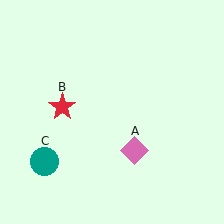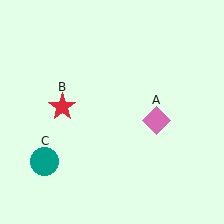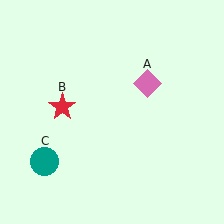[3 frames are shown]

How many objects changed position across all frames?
1 object changed position: pink diamond (object A).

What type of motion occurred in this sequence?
The pink diamond (object A) rotated counterclockwise around the center of the scene.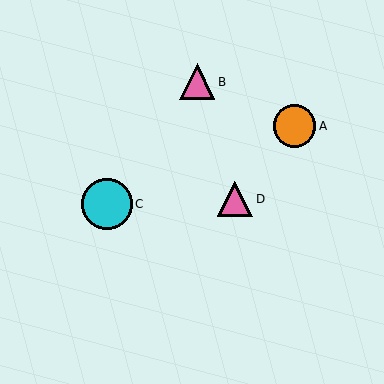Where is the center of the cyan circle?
The center of the cyan circle is at (107, 204).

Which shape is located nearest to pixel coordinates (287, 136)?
The orange circle (labeled A) at (295, 126) is nearest to that location.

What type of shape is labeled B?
Shape B is a pink triangle.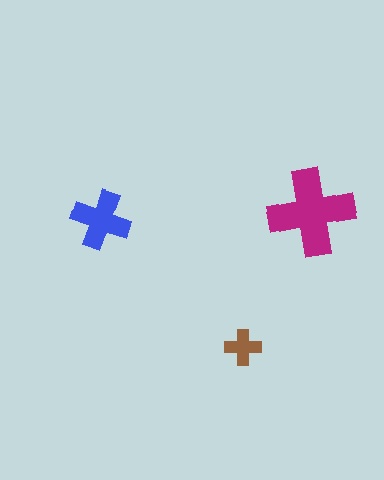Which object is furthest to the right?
The magenta cross is rightmost.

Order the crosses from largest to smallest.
the magenta one, the blue one, the brown one.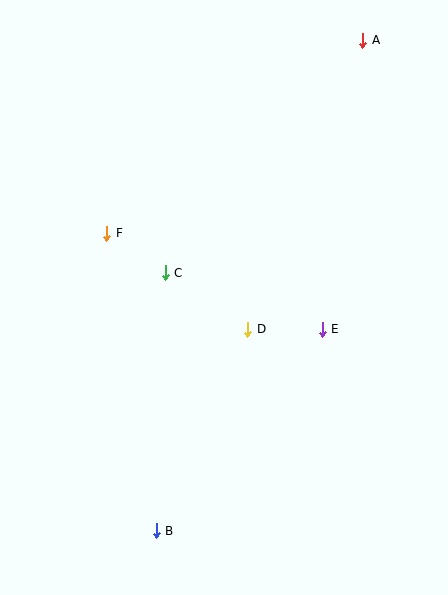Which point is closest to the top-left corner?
Point F is closest to the top-left corner.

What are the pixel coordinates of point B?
Point B is at (156, 531).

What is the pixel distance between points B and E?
The distance between B and E is 261 pixels.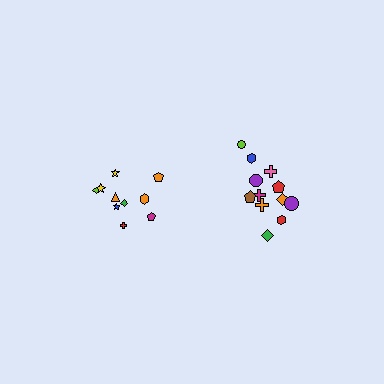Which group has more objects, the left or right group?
The right group.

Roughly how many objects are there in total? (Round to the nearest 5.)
Roughly 20 objects in total.